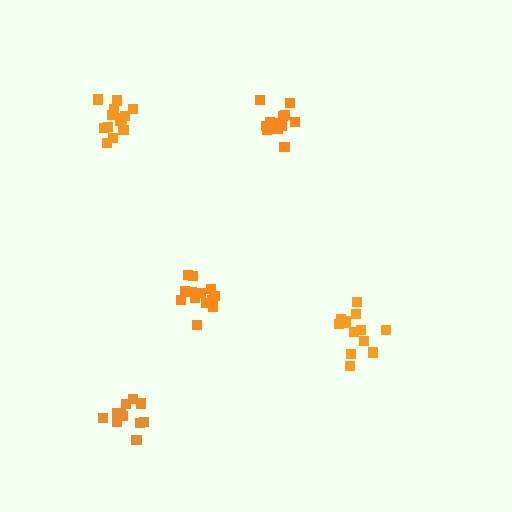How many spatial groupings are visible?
There are 5 spatial groupings.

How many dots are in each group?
Group 1: 13 dots, Group 2: 11 dots, Group 3: 14 dots, Group 4: 13 dots, Group 5: 13 dots (64 total).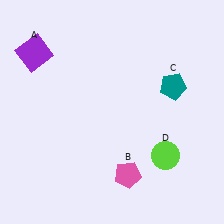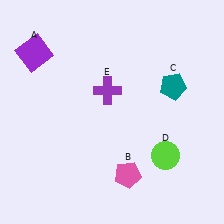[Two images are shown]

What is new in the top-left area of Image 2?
A purple cross (E) was added in the top-left area of Image 2.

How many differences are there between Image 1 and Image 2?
There is 1 difference between the two images.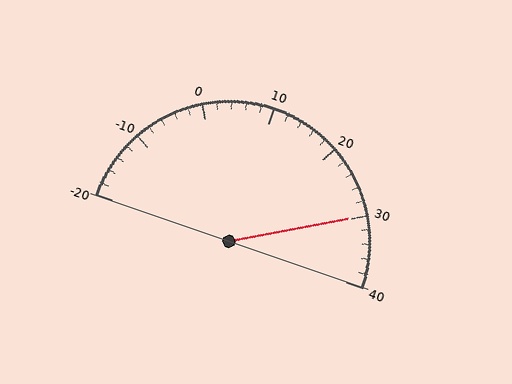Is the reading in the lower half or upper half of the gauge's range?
The reading is in the upper half of the range (-20 to 40).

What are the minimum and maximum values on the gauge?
The gauge ranges from -20 to 40.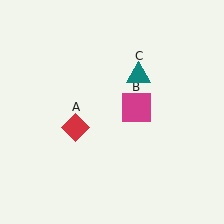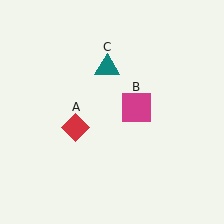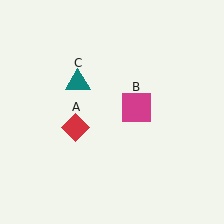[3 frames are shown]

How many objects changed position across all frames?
1 object changed position: teal triangle (object C).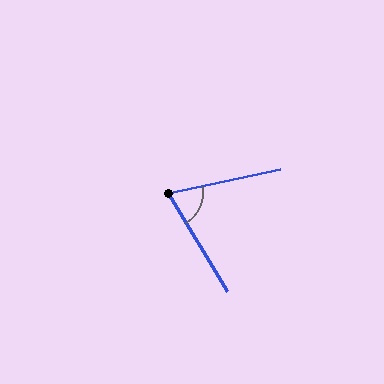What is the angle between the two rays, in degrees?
Approximately 71 degrees.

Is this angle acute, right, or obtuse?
It is acute.